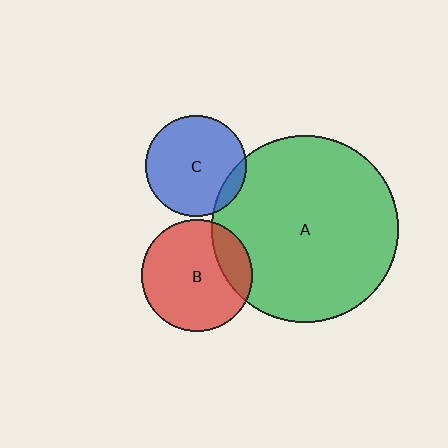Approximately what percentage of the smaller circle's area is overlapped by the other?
Approximately 10%.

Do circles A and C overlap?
Yes.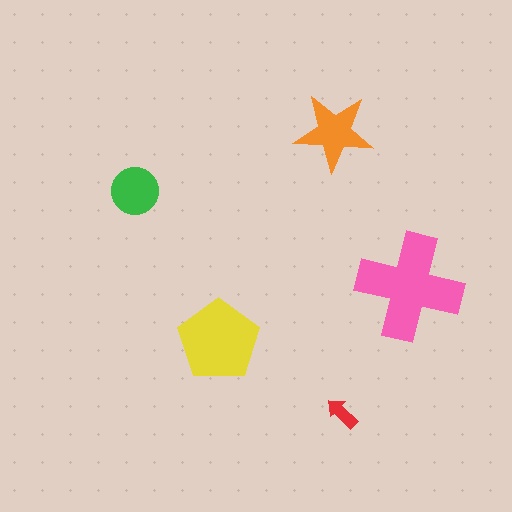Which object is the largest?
The pink cross.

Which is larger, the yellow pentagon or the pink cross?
The pink cross.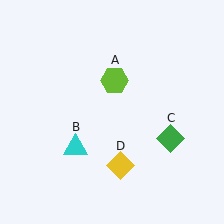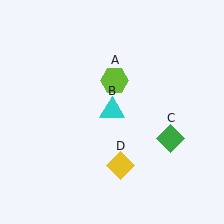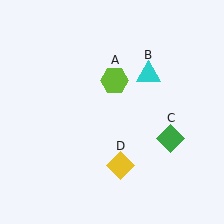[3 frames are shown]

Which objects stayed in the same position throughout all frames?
Lime hexagon (object A) and green diamond (object C) and yellow diamond (object D) remained stationary.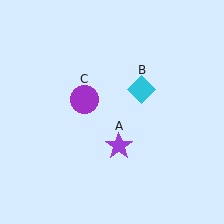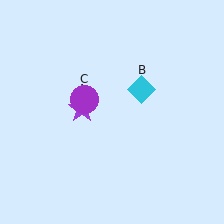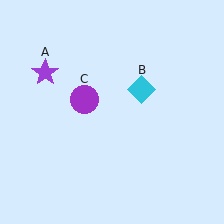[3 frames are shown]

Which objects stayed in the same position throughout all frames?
Cyan diamond (object B) and purple circle (object C) remained stationary.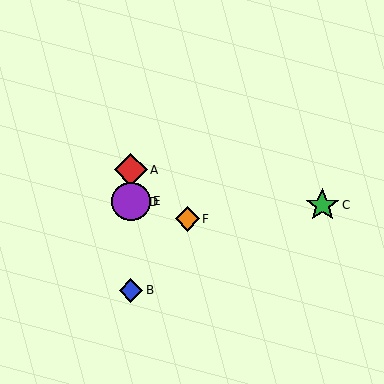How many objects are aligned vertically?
4 objects (A, B, D, E) are aligned vertically.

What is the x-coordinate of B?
Object B is at x≈131.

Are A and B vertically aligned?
Yes, both are at x≈131.